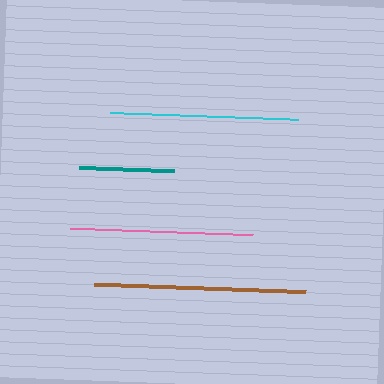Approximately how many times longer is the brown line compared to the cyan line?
The brown line is approximately 1.1 times the length of the cyan line.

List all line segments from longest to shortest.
From longest to shortest: brown, cyan, pink, teal.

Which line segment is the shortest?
The teal line is the shortest at approximately 95 pixels.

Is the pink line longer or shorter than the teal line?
The pink line is longer than the teal line.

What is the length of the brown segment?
The brown segment is approximately 212 pixels long.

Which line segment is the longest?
The brown line is the longest at approximately 212 pixels.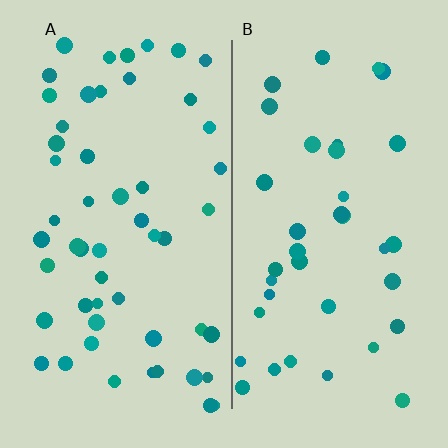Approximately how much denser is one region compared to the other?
Approximately 1.5× — region A over region B.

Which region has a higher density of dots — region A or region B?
A (the left).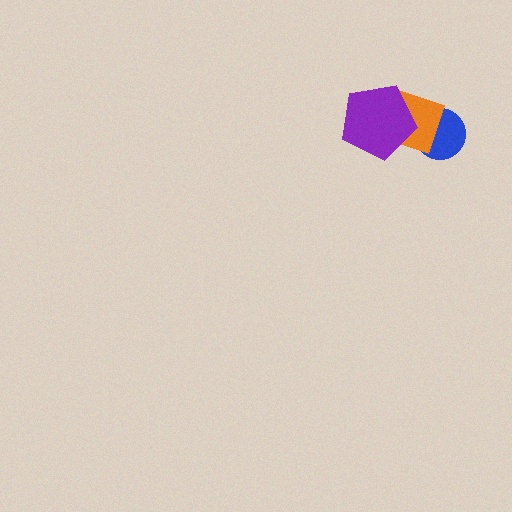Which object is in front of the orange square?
The purple pentagon is in front of the orange square.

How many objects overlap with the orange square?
2 objects overlap with the orange square.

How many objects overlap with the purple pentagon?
1 object overlaps with the purple pentagon.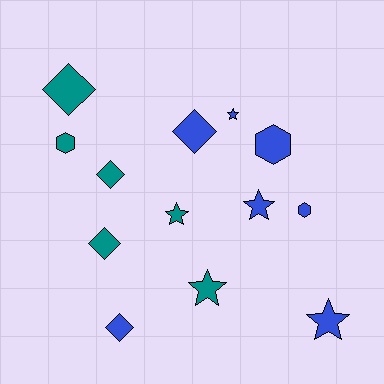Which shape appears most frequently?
Diamond, with 5 objects.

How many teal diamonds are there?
There are 3 teal diamonds.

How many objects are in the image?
There are 13 objects.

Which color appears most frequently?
Blue, with 7 objects.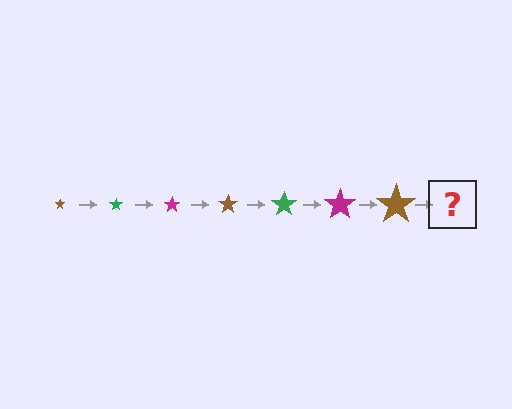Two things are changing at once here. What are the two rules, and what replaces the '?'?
The two rules are that the star grows larger each step and the color cycles through brown, green, and magenta. The '?' should be a green star, larger than the previous one.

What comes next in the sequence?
The next element should be a green star, larger than the previous one.